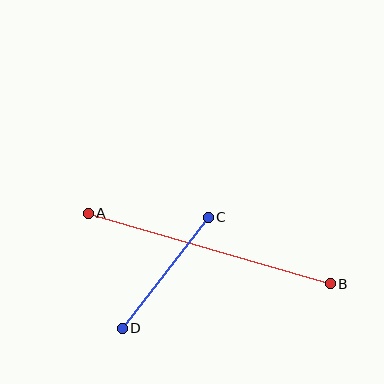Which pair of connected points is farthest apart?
Points A and B are farthest apart.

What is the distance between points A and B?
The distance is approximately 252 pixels.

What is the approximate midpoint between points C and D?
The midpoint is at approximately (165, 273) pixels.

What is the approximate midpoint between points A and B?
The midpoint is at approximately (209, 249) pixels.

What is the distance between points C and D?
The distance is approximately 141 pixels.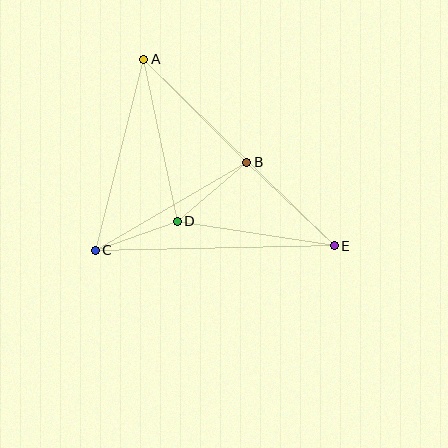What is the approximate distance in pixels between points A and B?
The distance between A and B is approximately 146 pixels.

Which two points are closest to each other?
Points C and D are closest to each other.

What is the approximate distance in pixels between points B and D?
The distance between B and D is approximately 91 pixels.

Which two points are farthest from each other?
Points A and E are farthest from each other.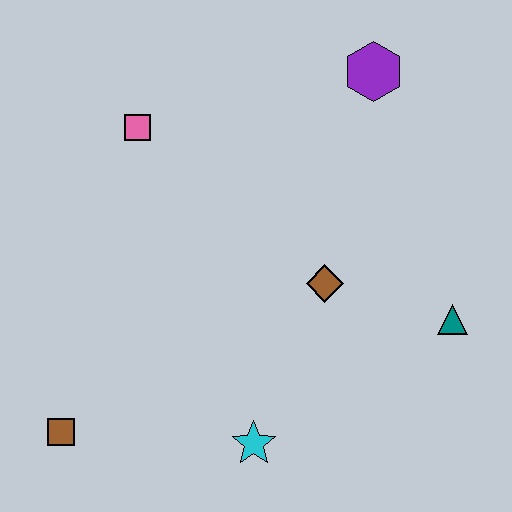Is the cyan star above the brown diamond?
No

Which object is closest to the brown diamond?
The teal triangle is closest to the brown diamond.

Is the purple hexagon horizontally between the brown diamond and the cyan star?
No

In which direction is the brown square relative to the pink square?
The brown square is below the pink square.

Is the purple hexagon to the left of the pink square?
No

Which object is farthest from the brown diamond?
The brown square is farthest from the brown diamond.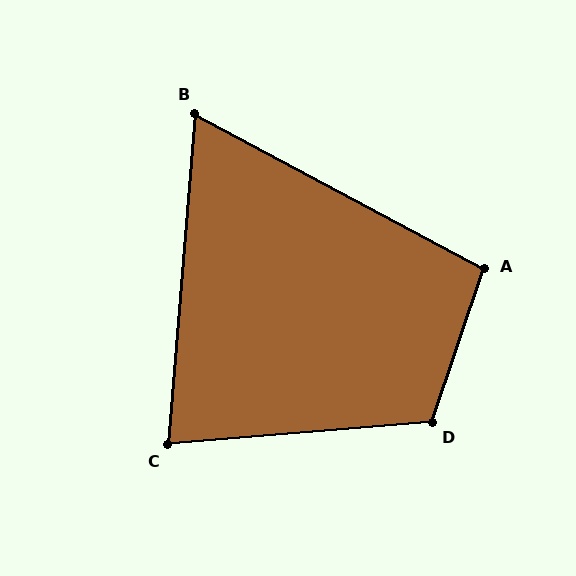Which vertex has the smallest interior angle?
B, at approximately 67 degrees.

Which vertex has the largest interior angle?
D, at approximately 113 degrees.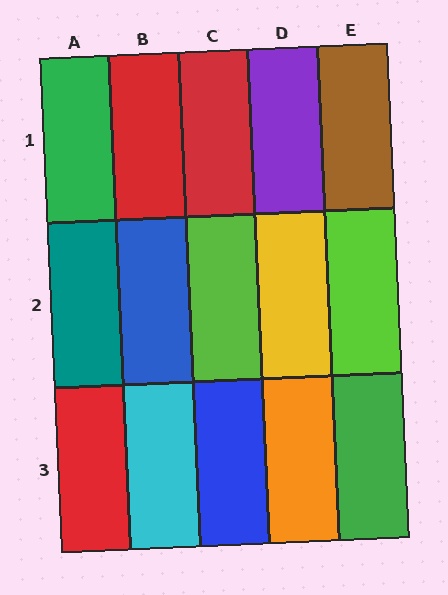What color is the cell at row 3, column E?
Green.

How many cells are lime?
2 cells are lime.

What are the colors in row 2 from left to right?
Teal, blue, lime, yellow, lime.